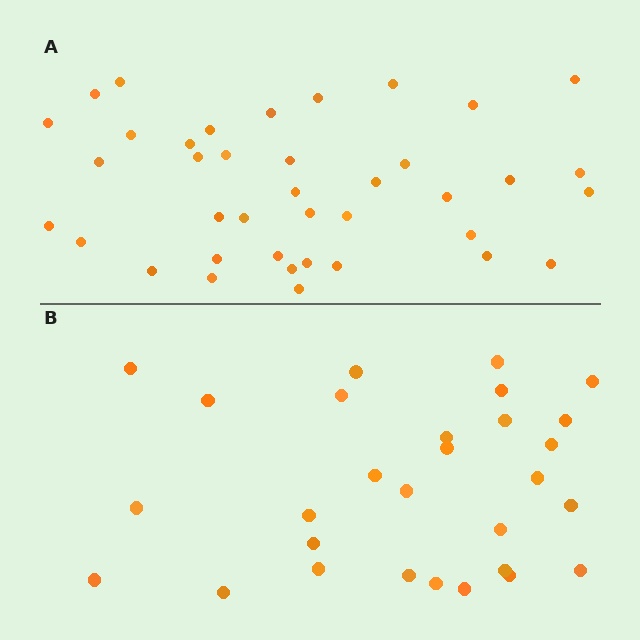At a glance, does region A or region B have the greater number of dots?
Region A (the top region) has more dots.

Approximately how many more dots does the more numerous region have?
Region A has roughly 10 or so more dots than region B.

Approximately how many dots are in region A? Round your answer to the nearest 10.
About 40 dots. (The exact count is 39, which rounds to 40.)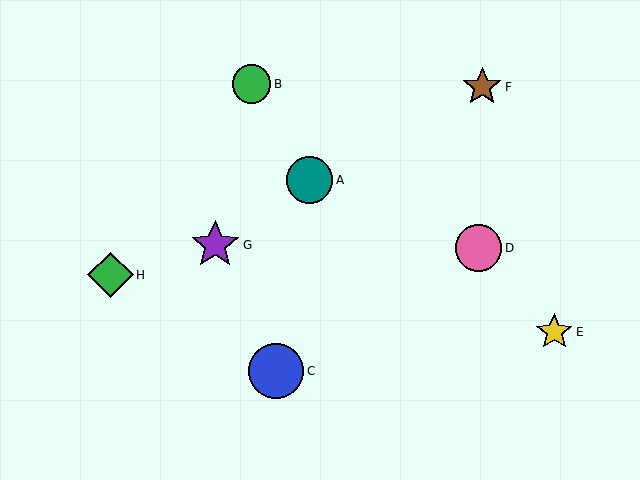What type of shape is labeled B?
Shape B is a green circle.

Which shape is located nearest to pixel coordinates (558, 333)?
The yellow star (labeled E) at (554, 332) is nearest to that location.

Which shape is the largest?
The blue circle (labeled C) is the largest.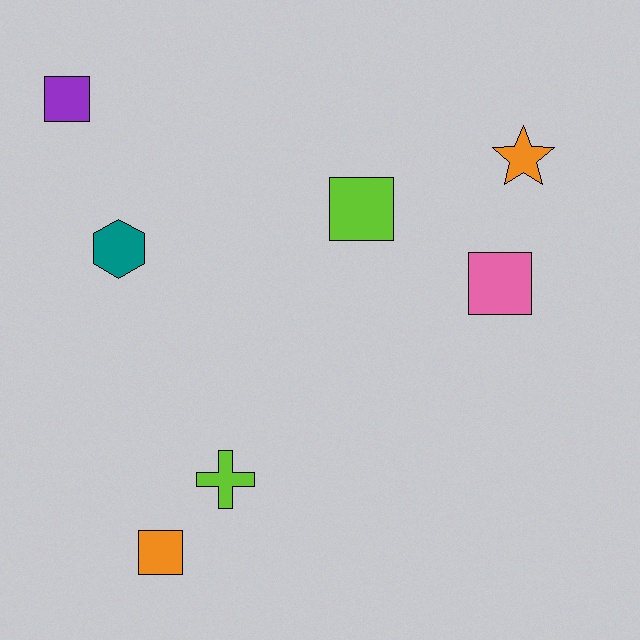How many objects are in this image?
There are 7 objects.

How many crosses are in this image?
There is 1 cross.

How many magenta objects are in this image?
There are no magenta objects.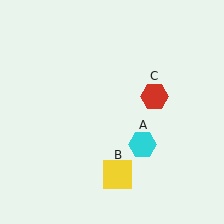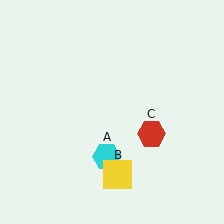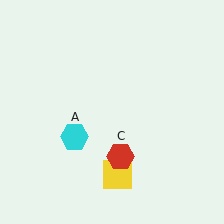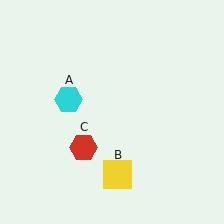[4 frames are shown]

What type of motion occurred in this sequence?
The cyan hexagon (object A), red hexagon (object C) rotated clockwise around the center of the scene.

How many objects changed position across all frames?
2 objects changed position: cyan hexagon (object A), red hexagon (object C).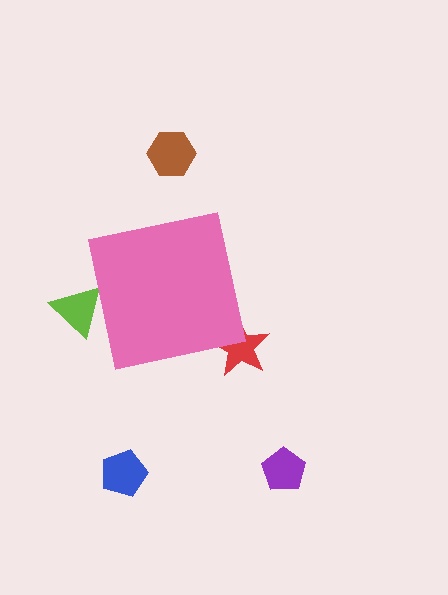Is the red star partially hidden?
Yes, the red star is partially hidden behind the pink square.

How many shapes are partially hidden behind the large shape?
2 shapes are partially hidden.